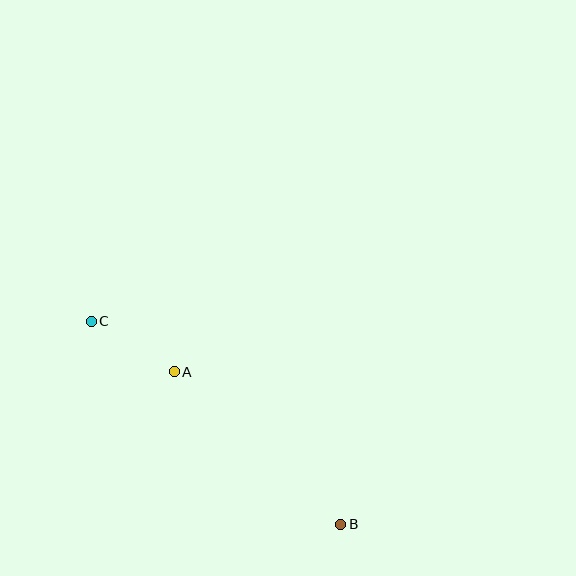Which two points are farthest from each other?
Points B and C are farthest from each other.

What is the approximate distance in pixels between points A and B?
The distance between A and B is approximately 226 pixels.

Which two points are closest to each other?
Points A and C are closest to each other.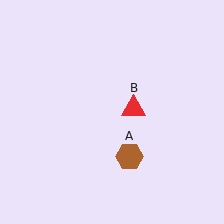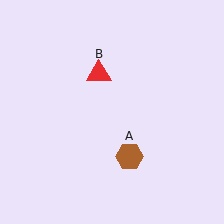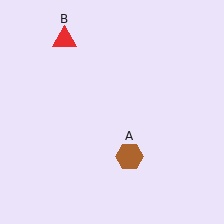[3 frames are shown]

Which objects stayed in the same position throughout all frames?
Brown hexagon (object A) remained stationary.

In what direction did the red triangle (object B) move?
The red triangle (object B) moved up and to the left.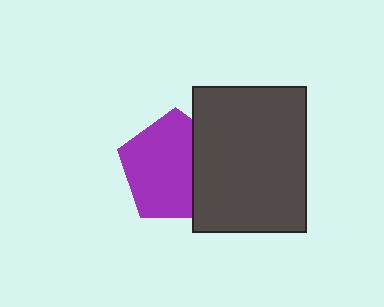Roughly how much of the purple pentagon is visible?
Most of it is visible (roughly 69%).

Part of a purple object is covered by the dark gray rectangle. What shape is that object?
It is a pentagon.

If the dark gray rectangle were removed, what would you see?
You would see the complete purple pentagon.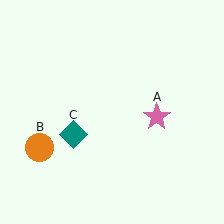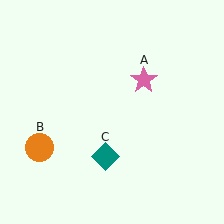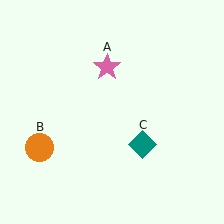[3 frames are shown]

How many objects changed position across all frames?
2 objects changed position: pink star (object A), teal diamond (object C).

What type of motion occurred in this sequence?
The pink star (object A), teal diamond (object C) rotated counterclockwise around the center of the scene.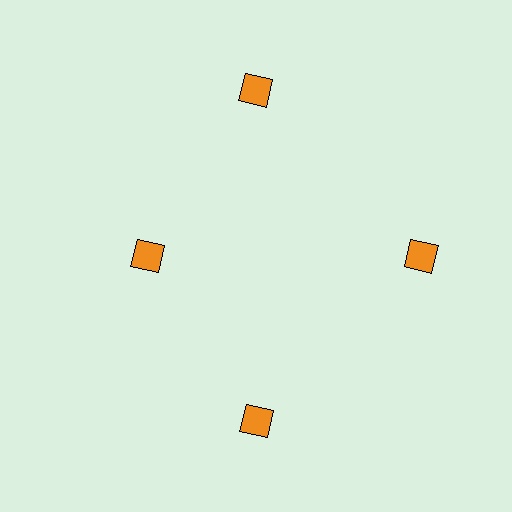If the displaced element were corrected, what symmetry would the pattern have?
It would have 4-fold rotational symmetry — the pattern would map onto itself every 90 degrees.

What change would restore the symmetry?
The symmetry would be restored by moving it outward, back onto the ring so that all 4 diamonds sit at equal angles and equal distance from the center.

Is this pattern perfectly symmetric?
No. The 4 orange diamonds are arranged in a ring, but one element near the 9 o'clock position is pulled inward toward the center, breaking the 4-fold rotational symmetry.